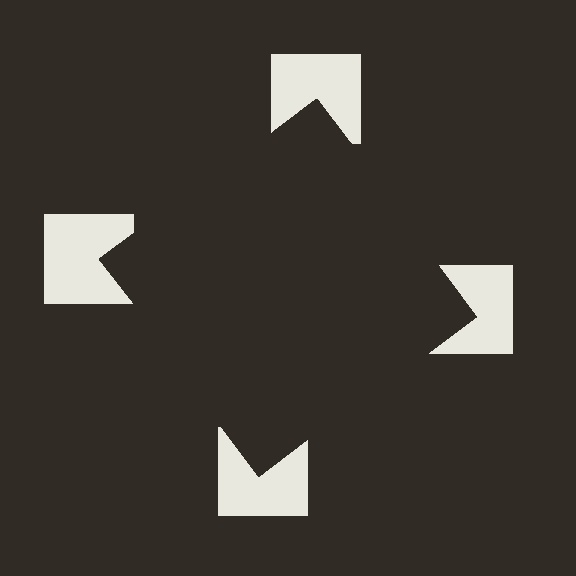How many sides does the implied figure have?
4 sides.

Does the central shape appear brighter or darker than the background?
It typically appears slightly darker than the background, even though no actual brightness change is drawn.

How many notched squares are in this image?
There are 4 — one at each vertex of the illusory square.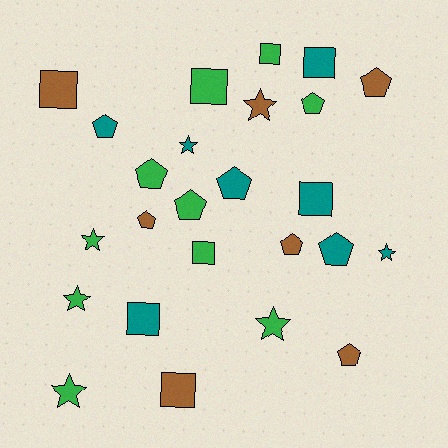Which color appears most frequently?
Green, with 10 objects.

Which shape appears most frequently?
Pentagon, with 10 objects.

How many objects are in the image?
There are 25 objects.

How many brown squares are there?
There are 2 brown squares.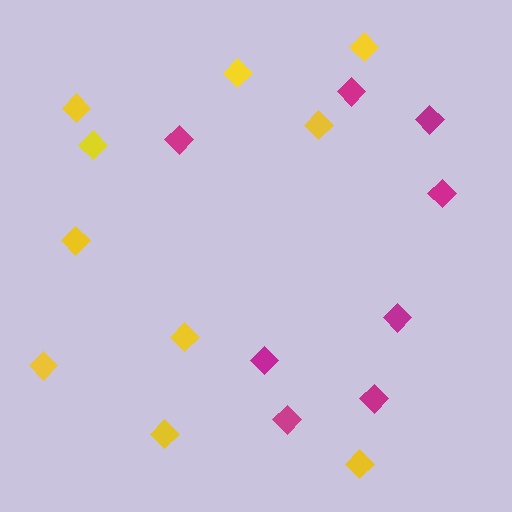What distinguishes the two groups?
There are 2 groups: one group of magenta diamonds (8) and one group of yellow diamonds (10).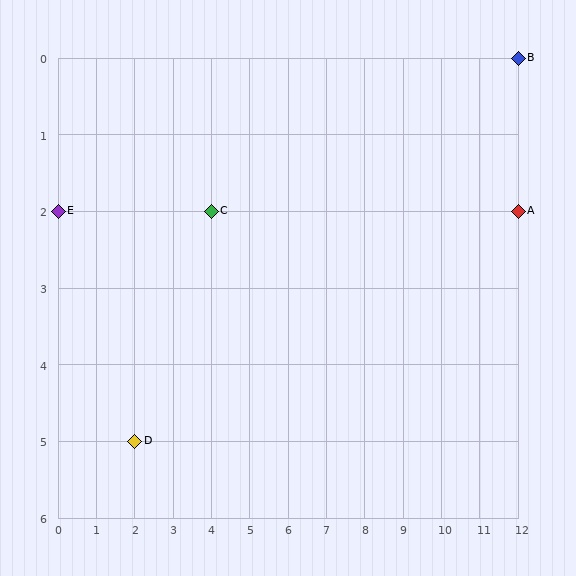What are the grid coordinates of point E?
Point E is at grid coordinates (0, 2).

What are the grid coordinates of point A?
Point A is at grid coordinates (12, 2).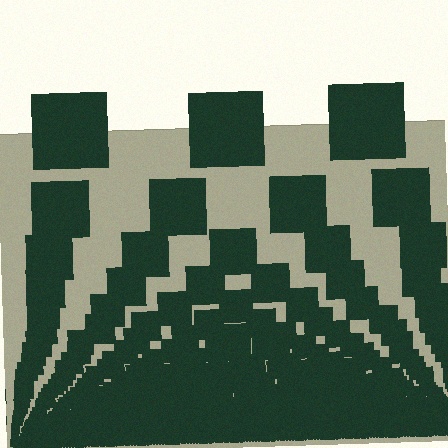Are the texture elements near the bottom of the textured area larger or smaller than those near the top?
Smaller. The gradient is inverted — elements near the bottom are smaller and denser.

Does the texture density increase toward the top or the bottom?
Density increases toward the bottom.